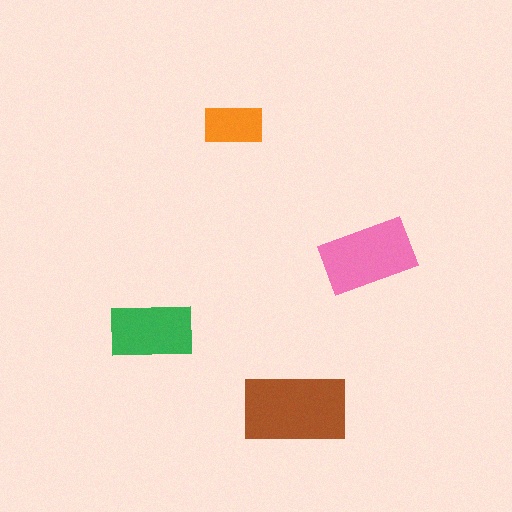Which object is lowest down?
The brown rectangle is bottommost.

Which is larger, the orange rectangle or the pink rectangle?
The pink one.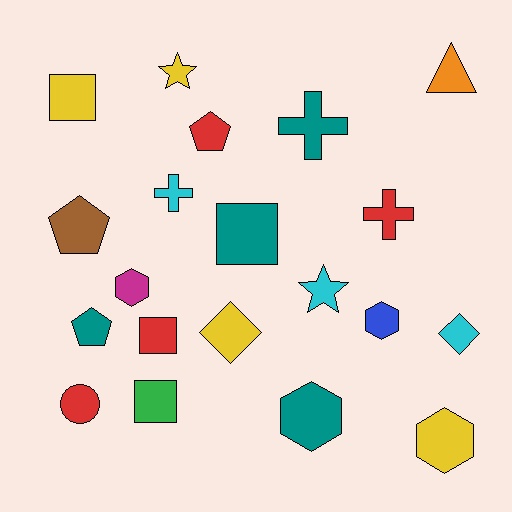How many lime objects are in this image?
There are no lime objects.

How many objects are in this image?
There are 20 objects.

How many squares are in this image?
There are 4 squares.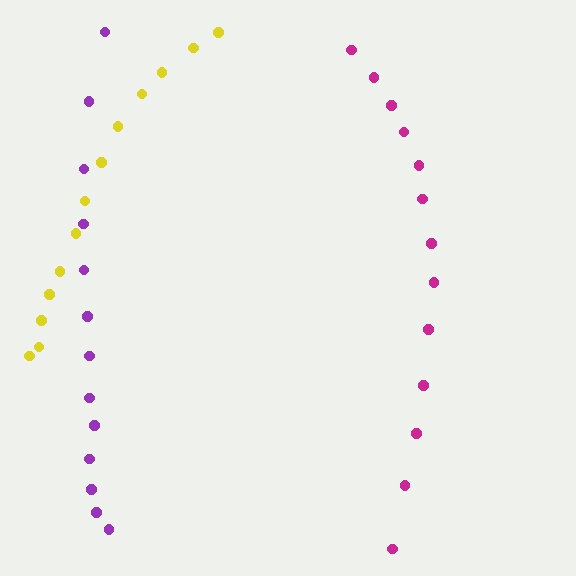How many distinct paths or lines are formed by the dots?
There are 3 distinct paths.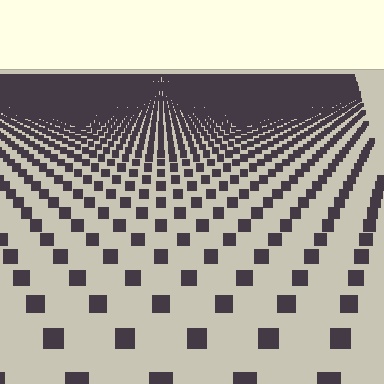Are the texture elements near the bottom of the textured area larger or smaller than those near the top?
Larger. Near the bottom, elements are closer to the viewer and appear at a bigger on-screen size.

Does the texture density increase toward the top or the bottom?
Density increases toward the top.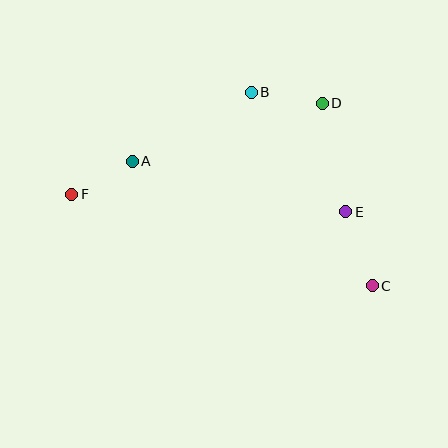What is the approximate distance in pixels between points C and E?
The distance between C and E is approximately 79 pixels.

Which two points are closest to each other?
Points A and F are closest to each other.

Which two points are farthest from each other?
Points C and F are farthest from each other.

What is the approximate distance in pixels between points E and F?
The distance between E and F is approximately 275 pixels.